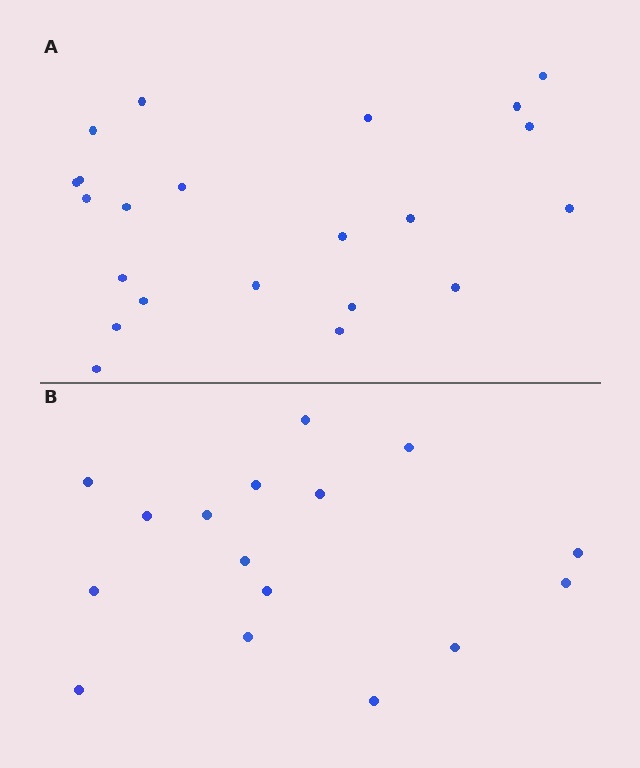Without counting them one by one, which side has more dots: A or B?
Region A (the top region) has more dots.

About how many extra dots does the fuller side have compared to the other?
Region A has about 6 more dots than region B.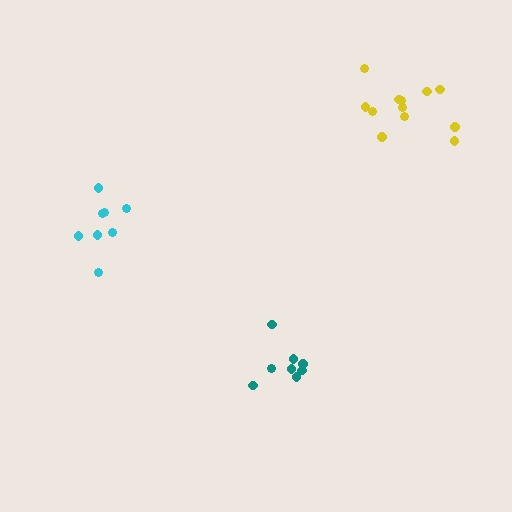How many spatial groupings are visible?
There are 3 spatial groupings.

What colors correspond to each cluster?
The clusters are colored: cyan, teal, yellow.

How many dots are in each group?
Group 1: 8 dots, Group 2: 8 dots, Group 3: 12 dots (28 total).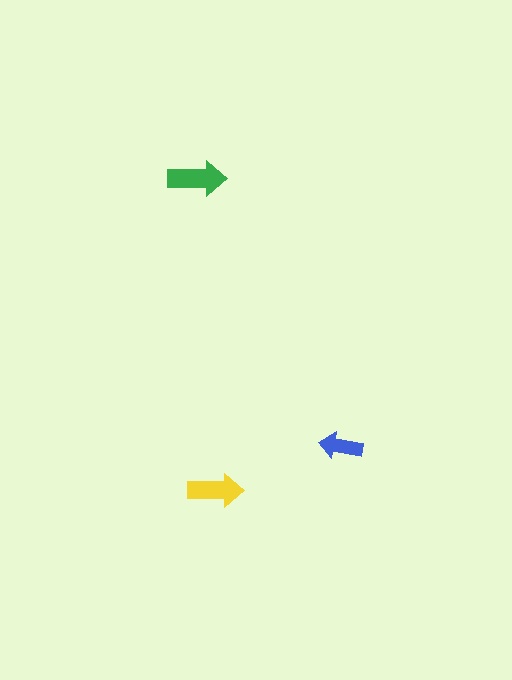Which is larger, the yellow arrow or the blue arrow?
The yellow one.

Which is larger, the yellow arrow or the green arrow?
The green one.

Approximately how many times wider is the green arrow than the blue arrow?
About 1.5 times wider.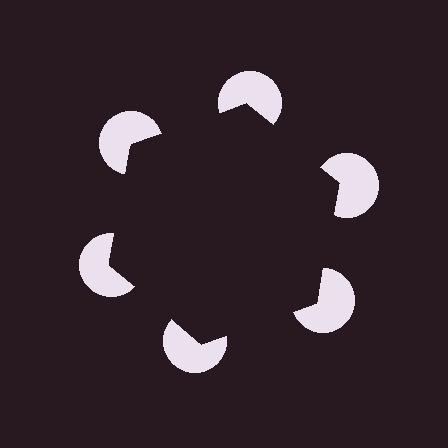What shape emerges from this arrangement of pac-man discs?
An illusory hexagon — its edges are inferred from the aligned wedge cuts in the pac-man discs, not physically drawn.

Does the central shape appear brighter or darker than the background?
It typically appears slightly darker than the background, even though no actual brightness change is drawn.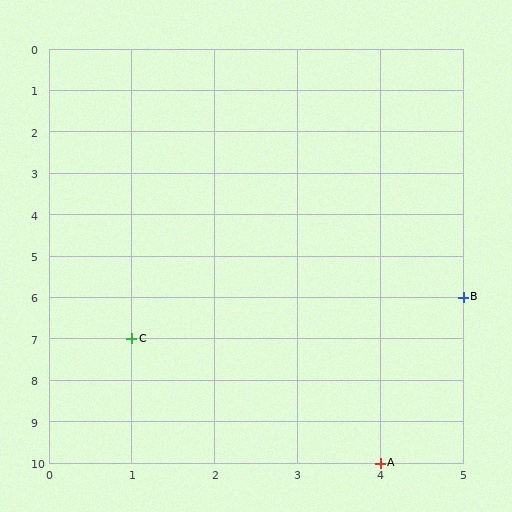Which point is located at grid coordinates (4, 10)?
Point A is at (4, 10).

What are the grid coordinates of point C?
Point C is at grid coordinates (1, 7).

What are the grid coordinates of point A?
Point A is at grid coordinates (4, 10).